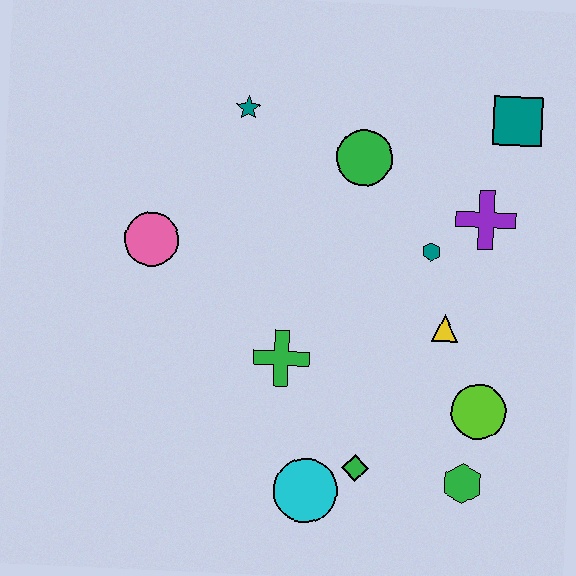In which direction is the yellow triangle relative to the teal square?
The yellow triangle is below the teal square.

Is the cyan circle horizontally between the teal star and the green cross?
No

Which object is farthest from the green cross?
The teal square is farthest from the green cross.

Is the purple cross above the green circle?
No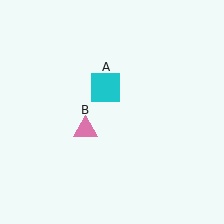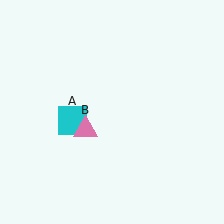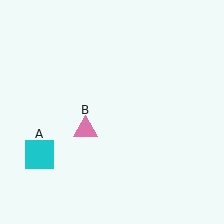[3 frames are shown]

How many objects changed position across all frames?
1 object changed position: cyan square (object A).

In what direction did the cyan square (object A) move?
The cyan square (object A) moved down and to the left.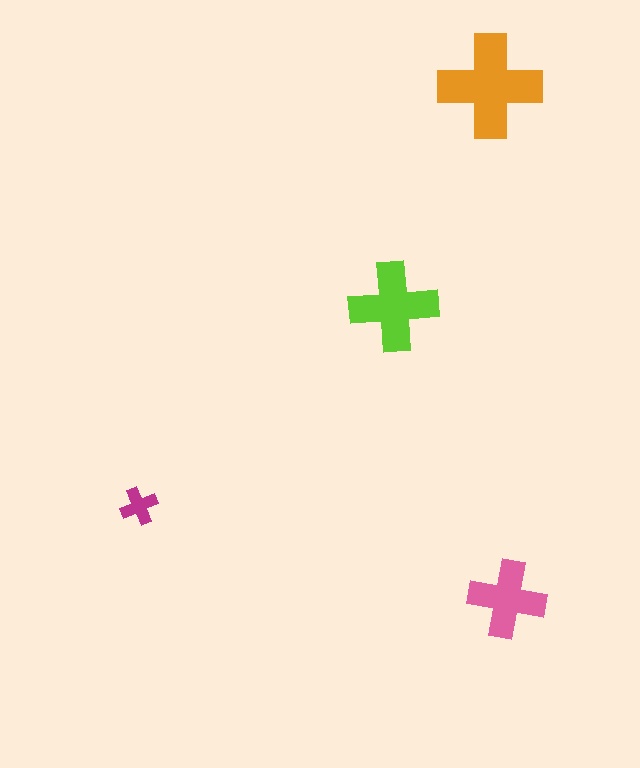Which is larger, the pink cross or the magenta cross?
The pink one.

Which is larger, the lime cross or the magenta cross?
The lime one.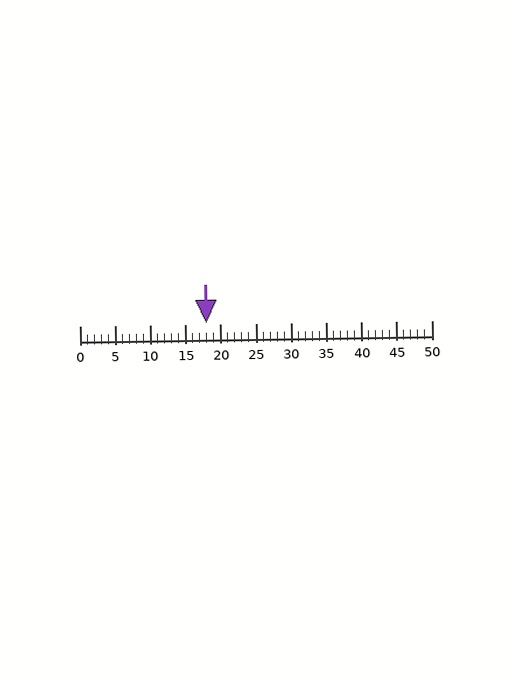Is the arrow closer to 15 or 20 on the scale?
The arrow is closer to 20.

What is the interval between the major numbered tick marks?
The major tick marks are spaced 5 units apart.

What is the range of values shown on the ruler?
The ruler shows values from 0 to 50.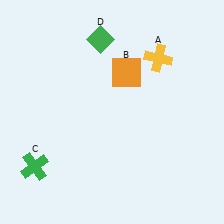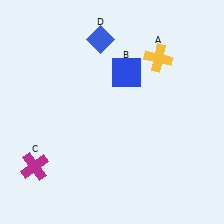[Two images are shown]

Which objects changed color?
B changed from orange to blue. C changed from green to magenta. D changed from green to blue.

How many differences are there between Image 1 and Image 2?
There are 3 differences between the two images.